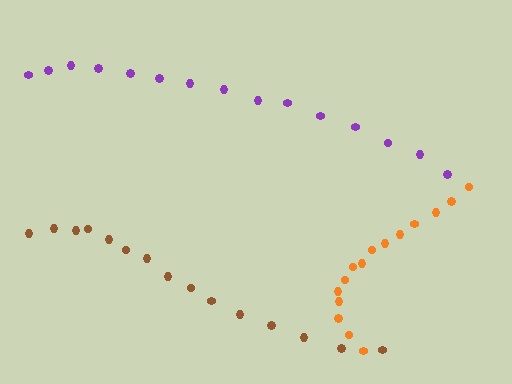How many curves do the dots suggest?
There are 3 distinct paths.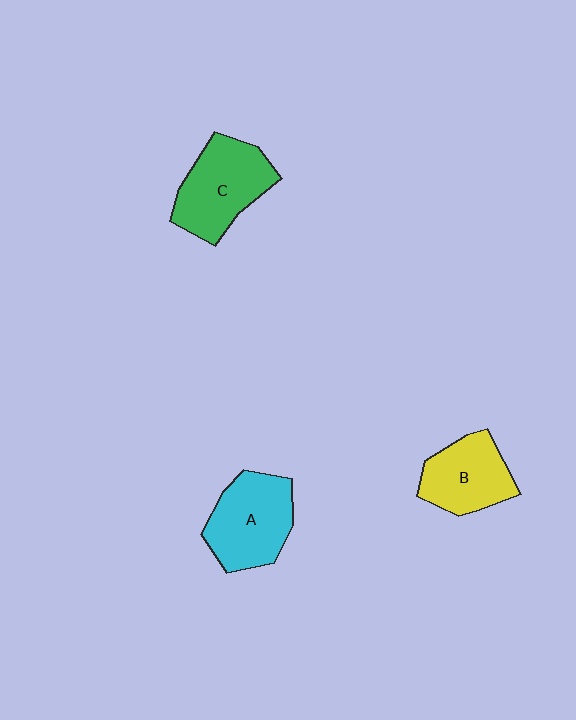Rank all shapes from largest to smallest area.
From largest to smallest: C (green), A (cyan), B (yellow).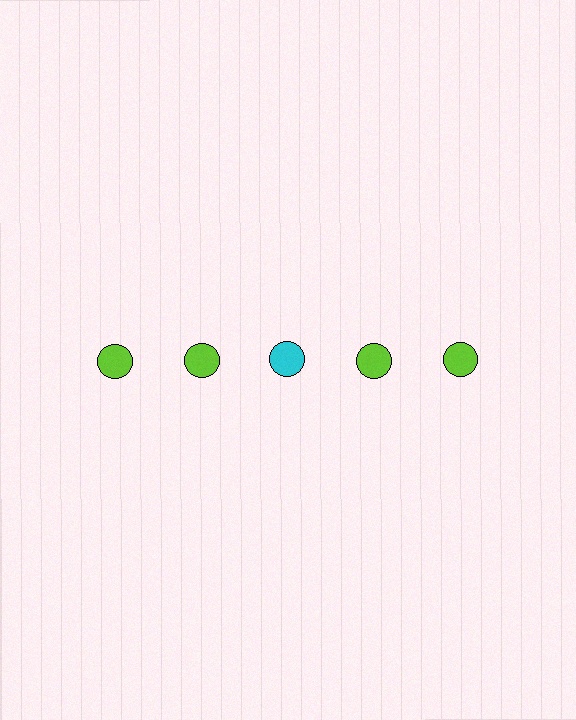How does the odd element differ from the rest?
It has a different color: cyan instead of lime.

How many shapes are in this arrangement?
There are 5 shapes arranged in a grid pattern.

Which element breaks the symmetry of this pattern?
The cyan circle in the top row, center column breaks the symmetry. All other shapes are lime circles.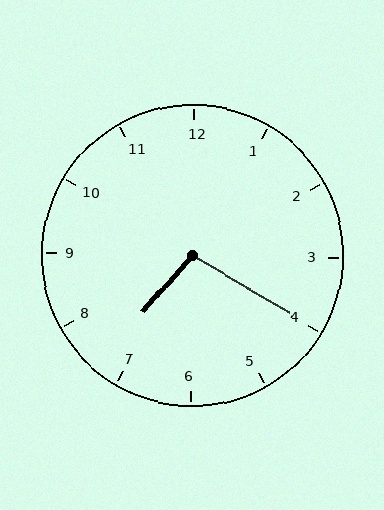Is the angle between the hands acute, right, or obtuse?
It is obtuse.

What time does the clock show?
7:20.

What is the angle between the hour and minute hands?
Approximately 100 degrees.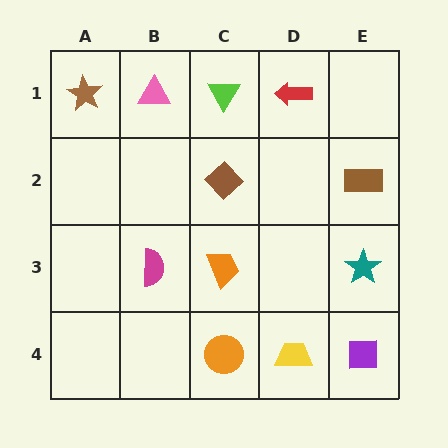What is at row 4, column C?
An orange circle.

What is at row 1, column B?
A pink triangle.